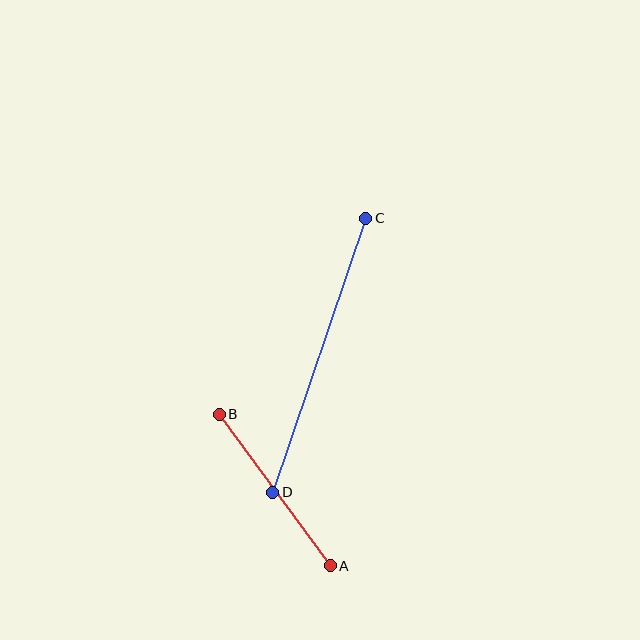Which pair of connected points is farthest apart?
Points C and D are farthest apart.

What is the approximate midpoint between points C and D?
The midpoint is at approximately (319, 355) pixels.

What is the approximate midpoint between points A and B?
The midpoint is at approximately (275, 490) pixels.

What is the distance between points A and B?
The distance is approximately 187 pixels.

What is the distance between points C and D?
The distance is approximately 290 pixels.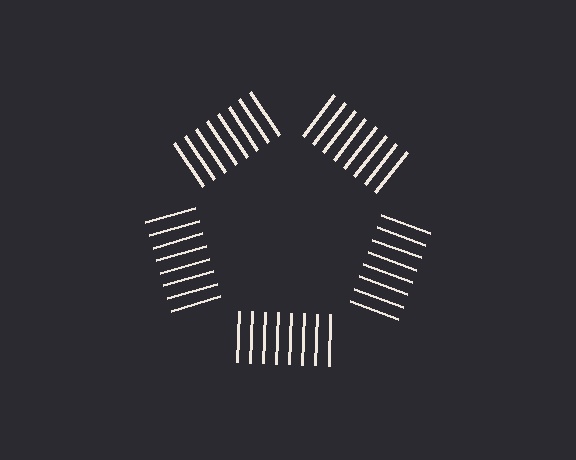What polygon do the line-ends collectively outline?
An illusory pentagon — the line segments terminate on its edges but no continuous stroke is drawn.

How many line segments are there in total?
40 — 8 along each of the 5 edges.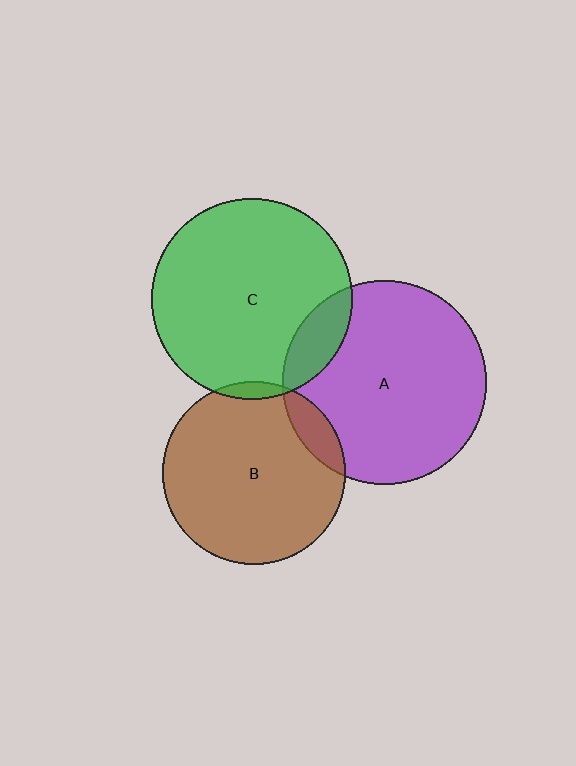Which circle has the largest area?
Circle A (purple).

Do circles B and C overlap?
Yes.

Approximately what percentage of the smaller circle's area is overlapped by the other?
Approximately 5%.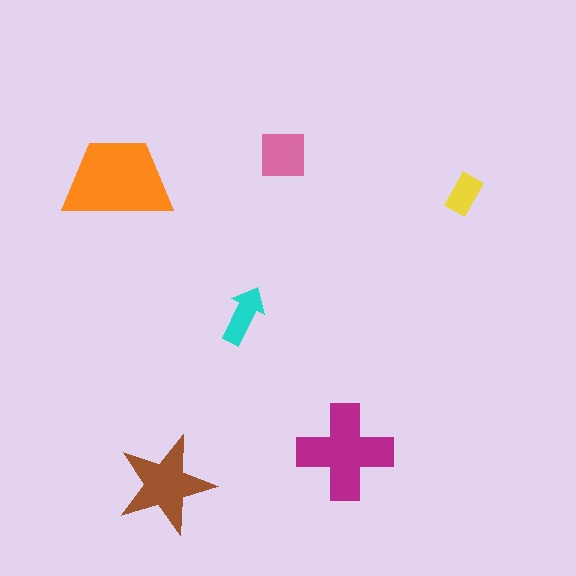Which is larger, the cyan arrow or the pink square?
The pink square.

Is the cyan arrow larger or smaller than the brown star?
Smaller.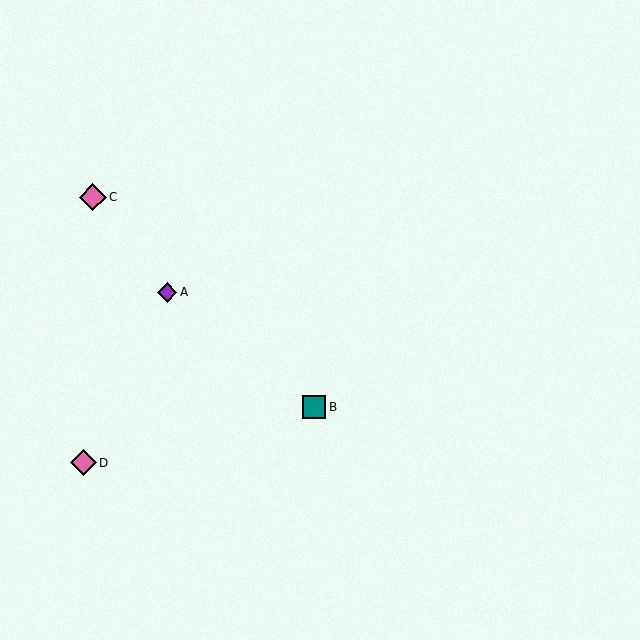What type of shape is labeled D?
Shape D is a pink diamond.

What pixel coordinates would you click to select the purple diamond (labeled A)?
Click at (167, 292) to select the purple diamond A.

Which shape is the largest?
The pink diamond (labeled C) is the largest.